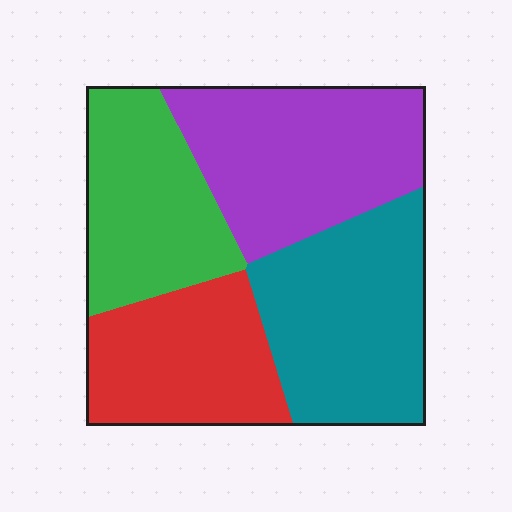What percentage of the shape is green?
Green covers around 20% of the shape.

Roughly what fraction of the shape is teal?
Teal covers roughly 30% of the shape.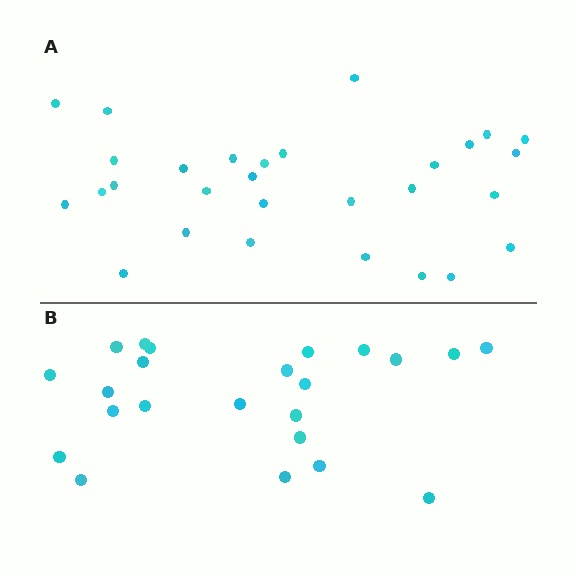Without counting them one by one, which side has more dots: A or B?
Region A (the top region) has more dots.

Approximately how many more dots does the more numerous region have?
Region A has about 6 more dots than region B.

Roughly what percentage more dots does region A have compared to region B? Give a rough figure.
About 25% more.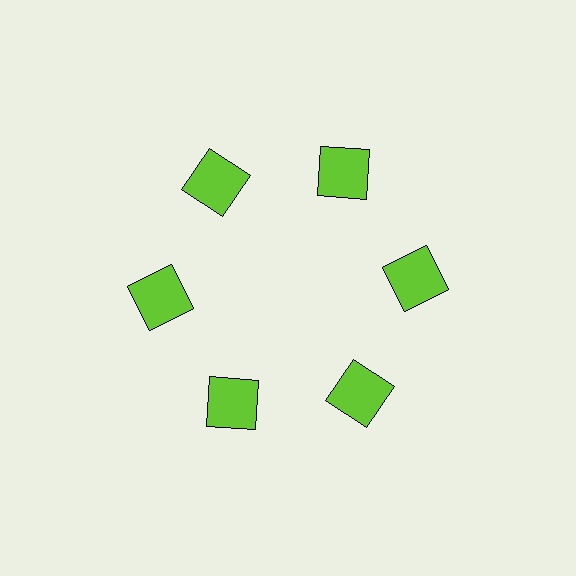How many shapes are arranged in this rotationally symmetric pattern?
There are 6 shapes, arranged in 6 groups of 1.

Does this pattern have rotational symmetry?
Yes, this pattern has 6-fold rotational symmetry. It looks the same after rotating 60 degrees around the center.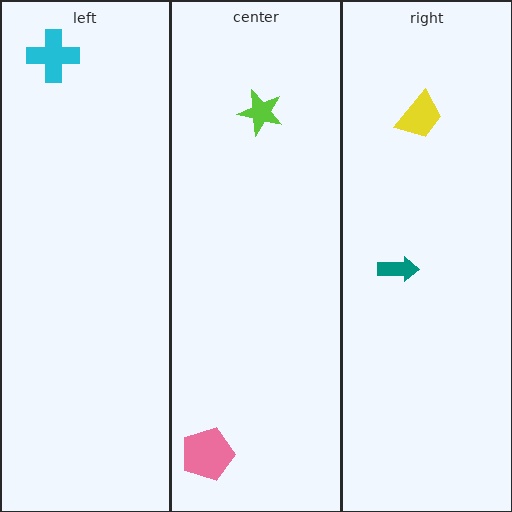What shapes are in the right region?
The yellow trapezoid, the teal arrow.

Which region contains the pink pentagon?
The center region.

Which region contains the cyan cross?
The left region.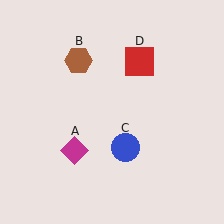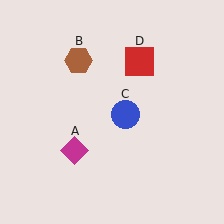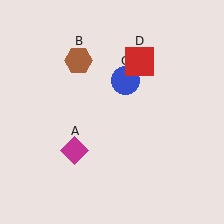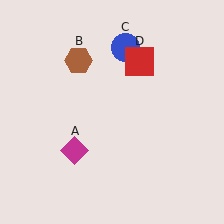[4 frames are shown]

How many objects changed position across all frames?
1 object changed position: blue circle (object C).